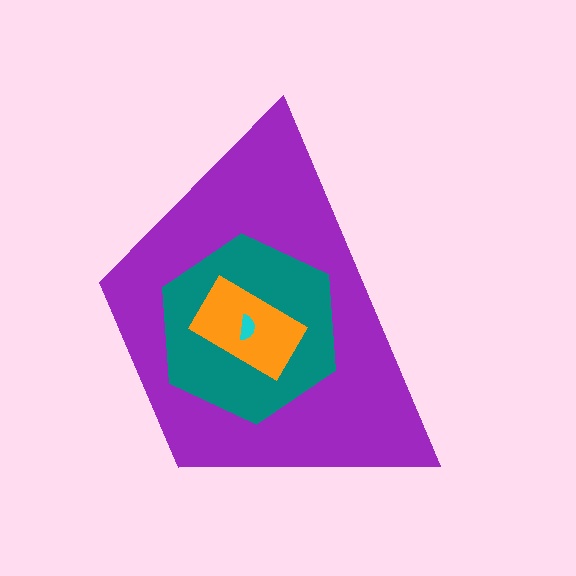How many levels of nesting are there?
4.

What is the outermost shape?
The purple trapezoid.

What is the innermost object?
The cyan semicircle.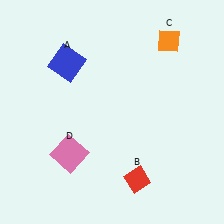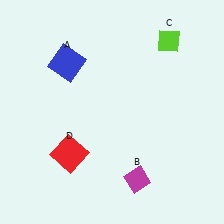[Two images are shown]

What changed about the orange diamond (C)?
In Image 1, C is orange. In Image 2, it changed to lime.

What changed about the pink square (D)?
In Image 1, D is pink. In Image 2, it changed to red.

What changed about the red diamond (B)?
In Image 1, B is red. In Image 2, it changed to magenta.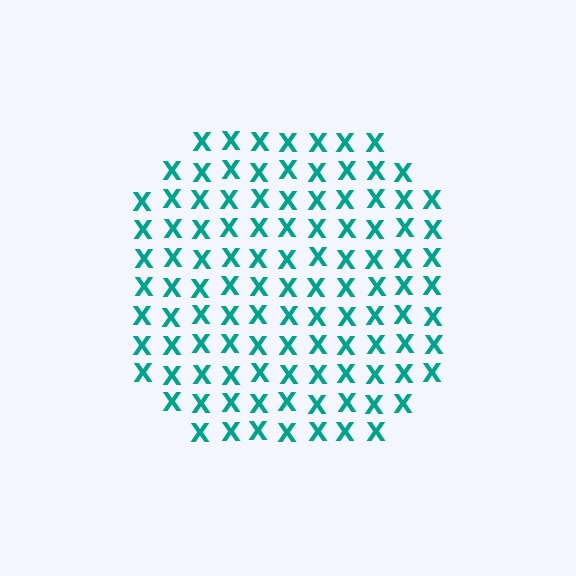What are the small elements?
The small elements are letter X's.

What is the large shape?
The large shape is a circle.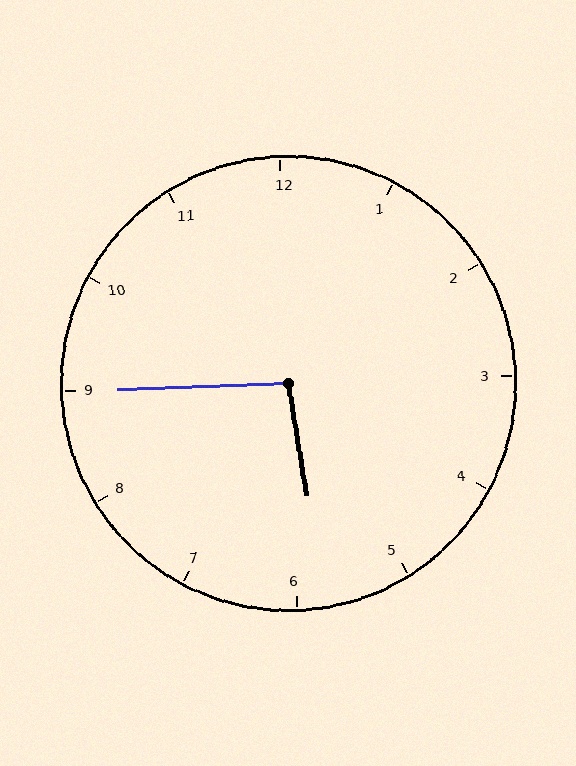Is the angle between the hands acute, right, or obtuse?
It is obtuse.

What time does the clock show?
5:45.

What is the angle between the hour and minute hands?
Approximately 98 degrees.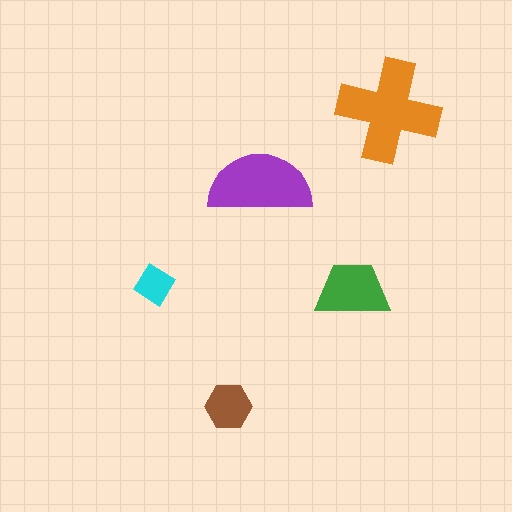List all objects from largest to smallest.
The orange cross, the purple semicircle, the green trapezoid, the brown hexagon, the cyan diamond.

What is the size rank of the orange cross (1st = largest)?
1st.